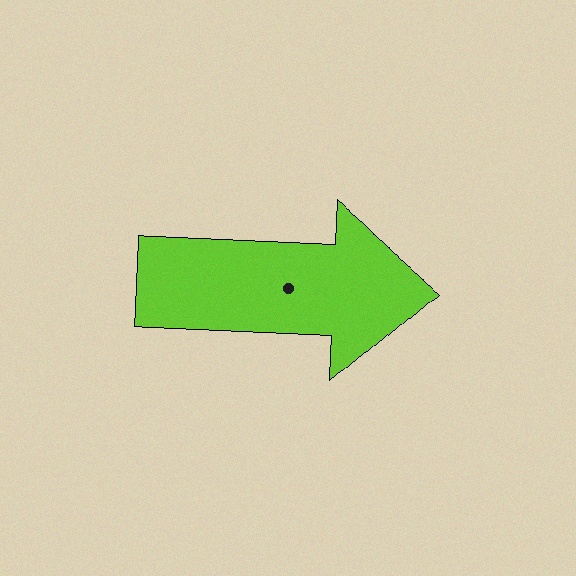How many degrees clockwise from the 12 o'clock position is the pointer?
Approximately 90 degrees.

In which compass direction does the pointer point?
East.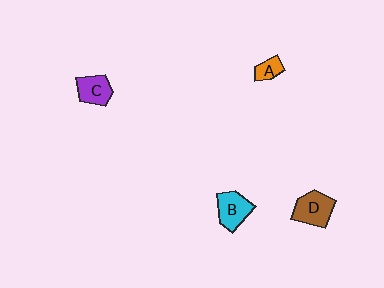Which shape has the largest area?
Shape D (brown).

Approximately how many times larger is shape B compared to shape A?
Approximately 2.0 times.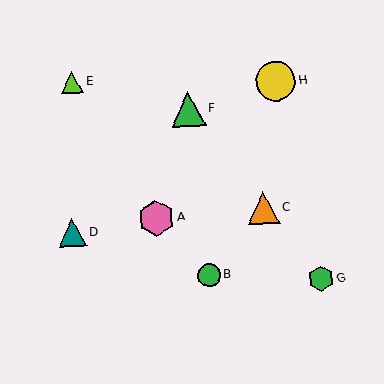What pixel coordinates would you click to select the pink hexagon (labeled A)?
Click at (156, 218) to select the pink hexagon A.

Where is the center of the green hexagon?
The center of the green hexagon is at (321, 279).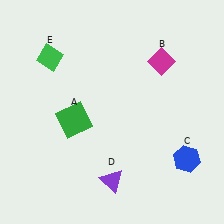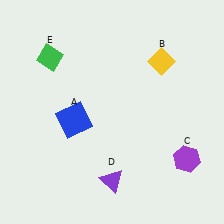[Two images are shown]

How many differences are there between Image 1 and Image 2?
There are 3 differences between the two images.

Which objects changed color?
A changed from green to blue. B changed from magenta to yellow. C changed from blue to purple.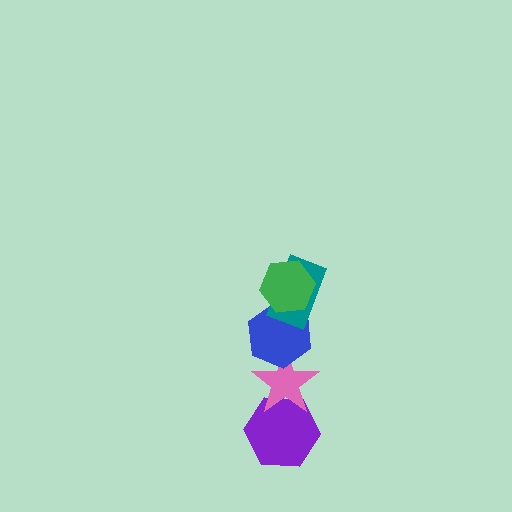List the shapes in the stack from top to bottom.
From top to bottom: the green hexagon, the teal rectangle, the blue hexagon, the pink star, the purple hexagon.